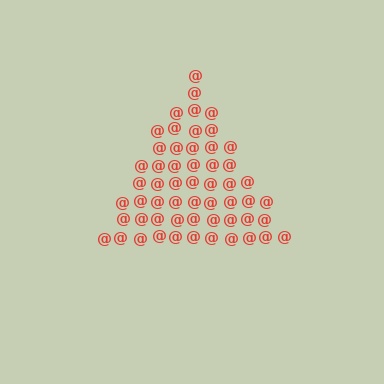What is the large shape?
The large shape is a triangle.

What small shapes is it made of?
It is made of small at signs.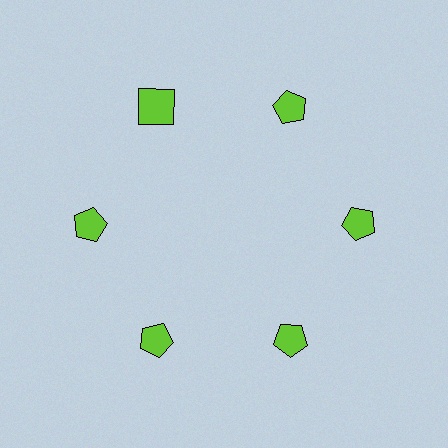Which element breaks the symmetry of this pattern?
The lime square at roughly the 11 o'clock position breaks the symmetry. All other shapes are lime pentagons.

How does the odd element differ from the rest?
It has a different shape: square instead of pentagon.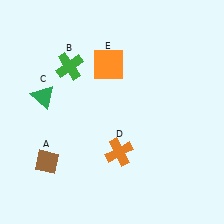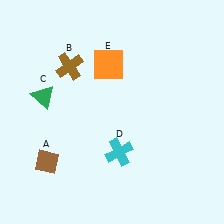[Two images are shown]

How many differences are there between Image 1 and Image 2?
There are 2 differences between the two images.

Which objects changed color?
B changed from green to brown. D changed from orange to cyan.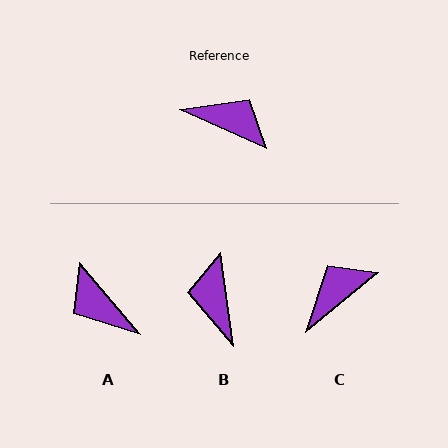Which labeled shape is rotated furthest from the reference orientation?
A, about 154 degrees away.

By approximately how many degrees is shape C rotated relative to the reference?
Approximately 64 degrees counter-clockwise.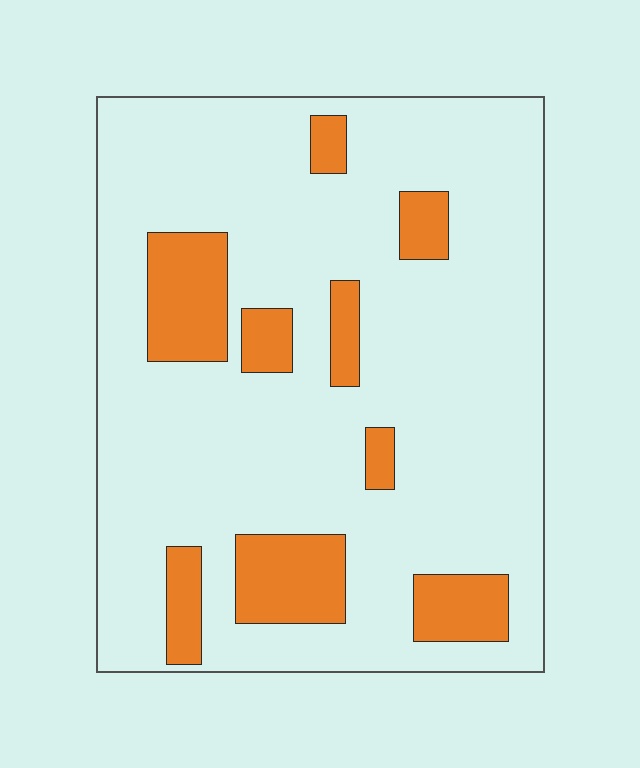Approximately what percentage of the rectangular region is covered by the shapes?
Approximately 20%.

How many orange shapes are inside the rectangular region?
9.